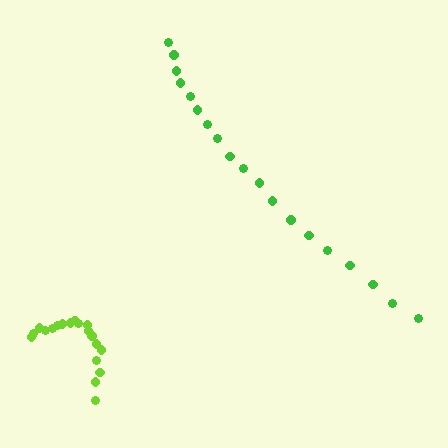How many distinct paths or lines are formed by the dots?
There are 2 distinct paths.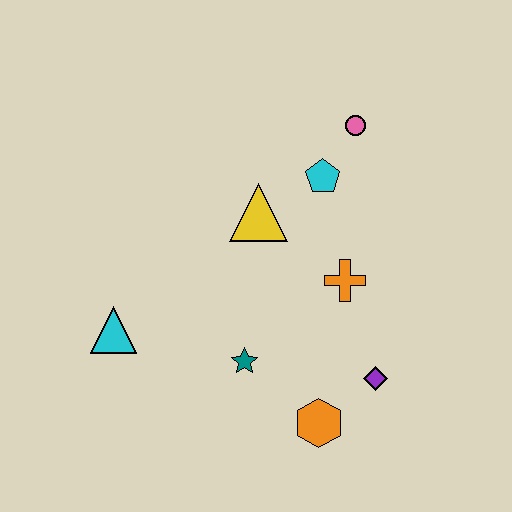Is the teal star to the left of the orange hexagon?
Yes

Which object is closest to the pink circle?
The cyan pentagon is closest to the pink circle.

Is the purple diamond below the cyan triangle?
Yes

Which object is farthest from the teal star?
The pink circle is farthest from the teal star.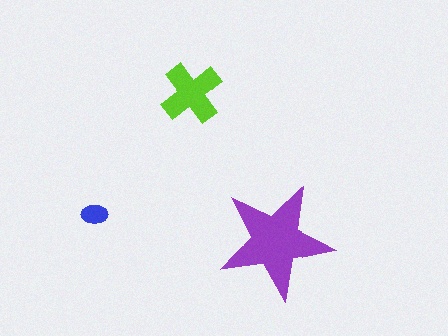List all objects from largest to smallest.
The purple star, the lime cross, the blue ellipse.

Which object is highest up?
The lime cross is topmost.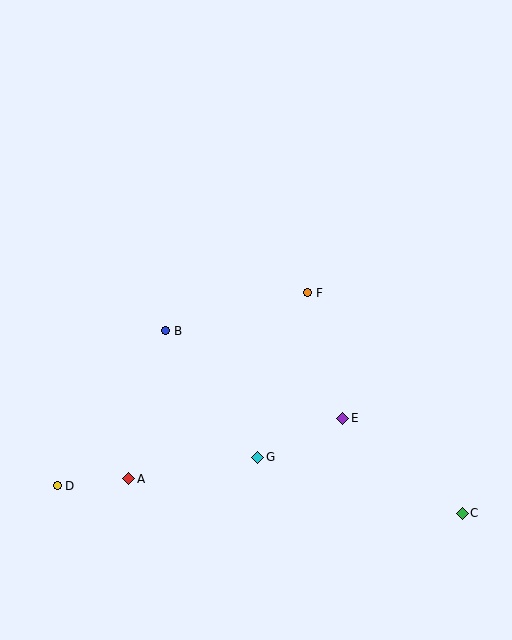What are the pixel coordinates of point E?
Point E is at (343, 418).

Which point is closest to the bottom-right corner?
Point C is closest to the bottom-right corner.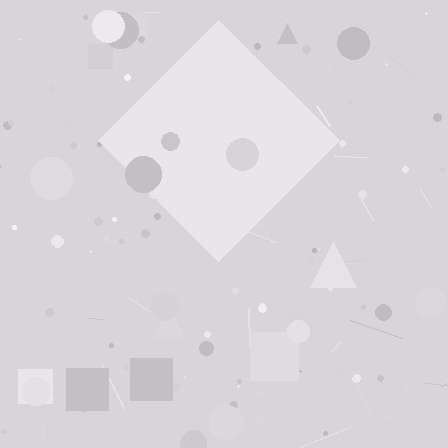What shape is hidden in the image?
A diamond is hidden in the image.